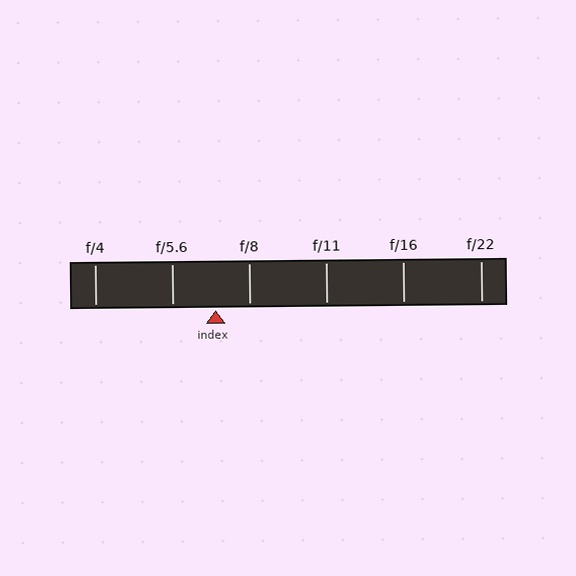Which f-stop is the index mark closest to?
The index mark is closest to f/8.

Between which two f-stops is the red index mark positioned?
The index mark is between f/5.6 and f/8.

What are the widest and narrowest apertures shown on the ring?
The widest aperture shown is f/4 and the narrowest is f/22.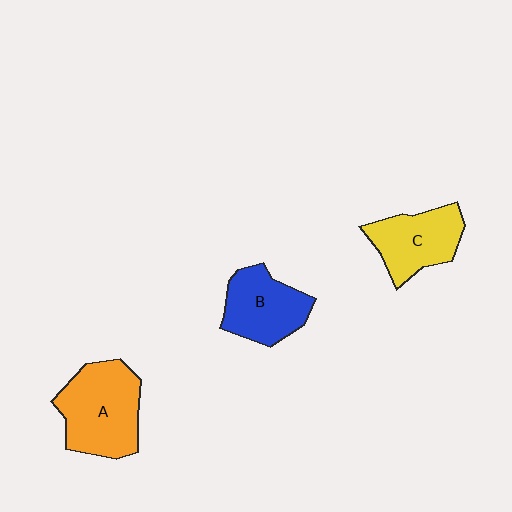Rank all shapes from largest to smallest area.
From largest to smallest: A (orange), B (blue), C (yellow).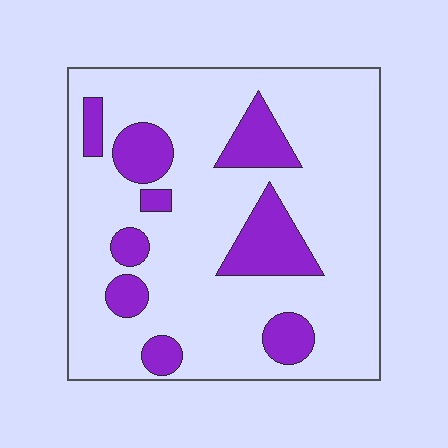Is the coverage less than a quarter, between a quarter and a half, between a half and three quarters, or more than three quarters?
Less than a quarter.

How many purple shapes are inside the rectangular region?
9.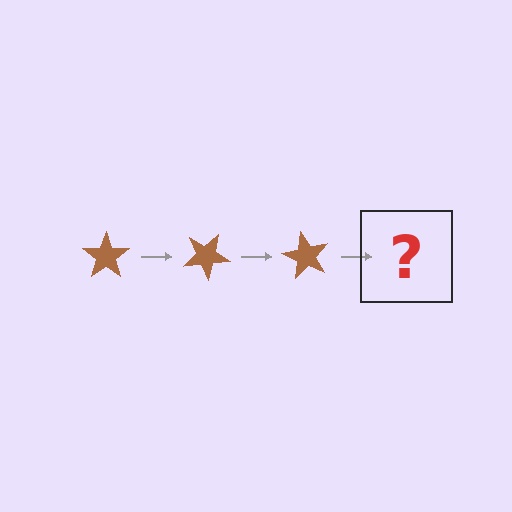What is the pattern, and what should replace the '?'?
The pattern is that the star rotates 30 degrees each step. The '?' should be a brown star rotated 90 degrees.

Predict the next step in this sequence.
The next step is a brown star rotated 90 degrees.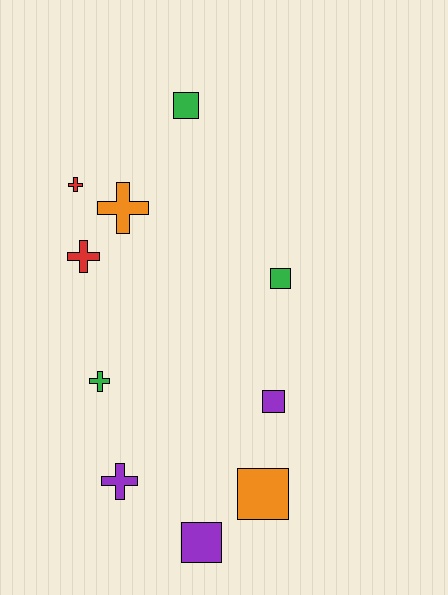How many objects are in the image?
There are 10 objects.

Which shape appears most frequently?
Cross, with 5 objects.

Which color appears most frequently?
Purple, with 3 objects.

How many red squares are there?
There are no red squares.